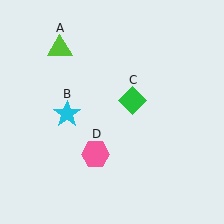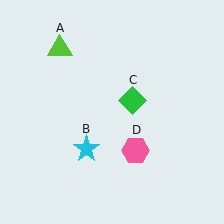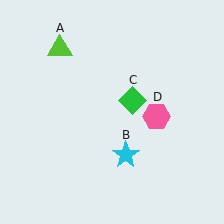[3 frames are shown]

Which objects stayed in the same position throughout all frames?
Lime triangle (object A) and green diamond (object C) remained stationary.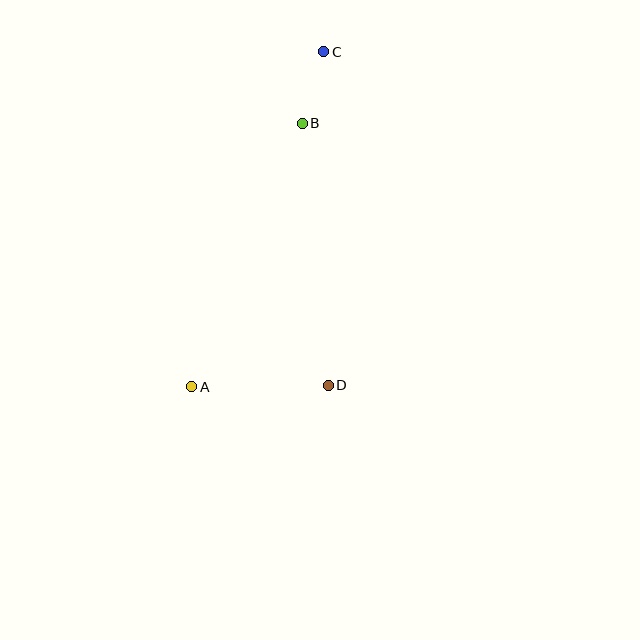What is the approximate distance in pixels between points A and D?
The distance between A and D is approximately 137 pixels.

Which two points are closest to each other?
Points B and C are closest to each other.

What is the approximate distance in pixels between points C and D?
The distance between C and D is approximately 334 pixels.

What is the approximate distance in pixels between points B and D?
The distance between B and D is approximately 264 pixels.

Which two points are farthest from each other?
Points A and C are farthest from each other.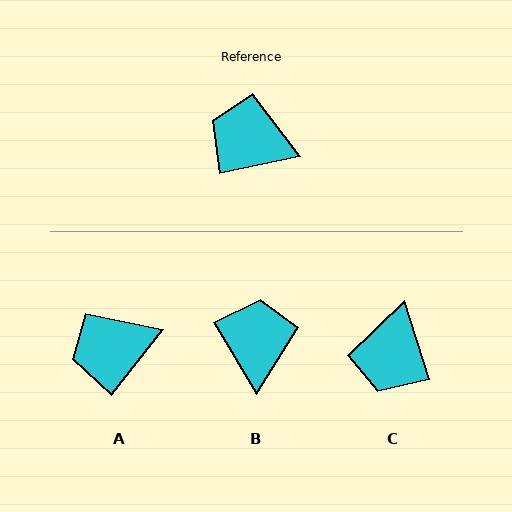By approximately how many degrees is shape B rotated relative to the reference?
Approximately 71 degrees clockwise.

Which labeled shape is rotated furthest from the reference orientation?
C, about 96 degrees away.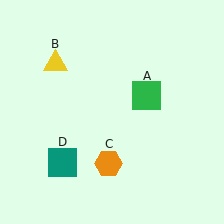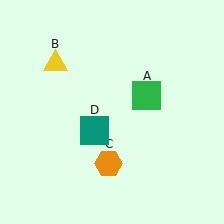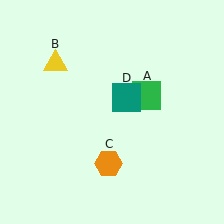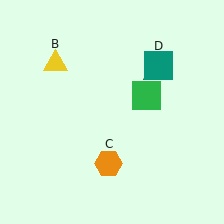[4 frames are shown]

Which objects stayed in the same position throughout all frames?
Green square (object A) and yellow triangle (object B) and orange hexagon (object C) remained stationary.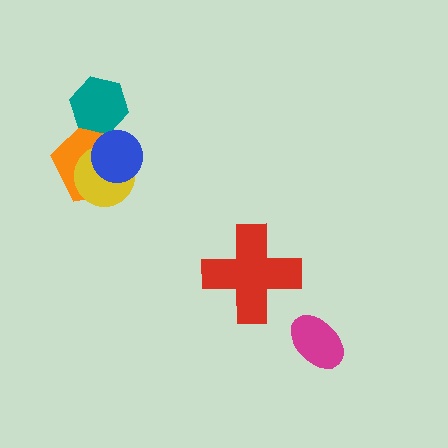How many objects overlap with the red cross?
0 objects overlap with the red cross.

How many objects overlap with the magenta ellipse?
0 objects overlap with the magenta ellipse.